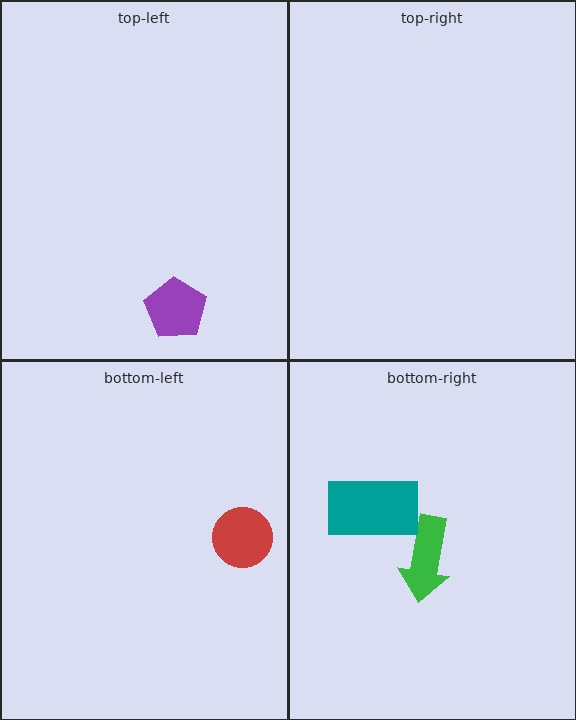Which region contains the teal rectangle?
The bottom-right region.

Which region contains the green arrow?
The bottom-right region.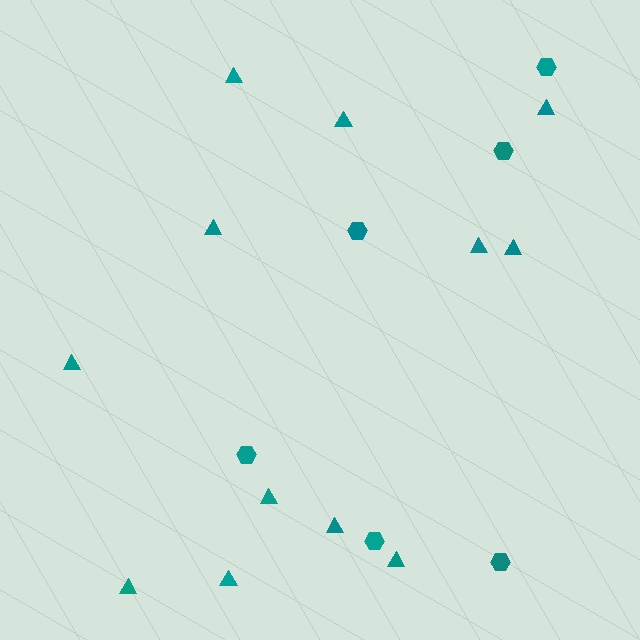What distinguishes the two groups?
There are 2 groups: one group of hexagons (6) and one group of triangles (12).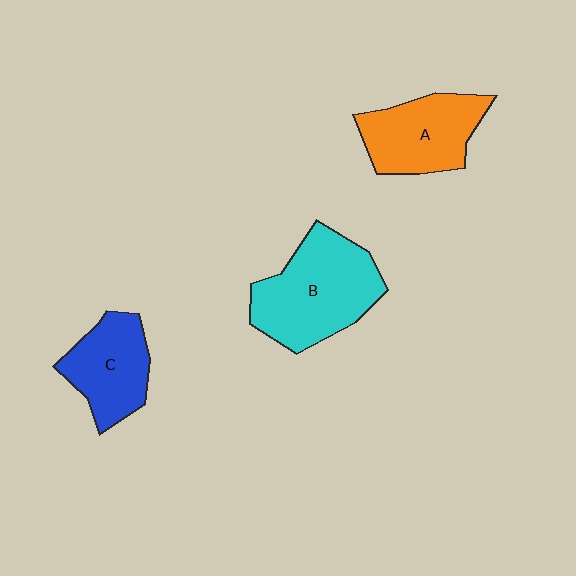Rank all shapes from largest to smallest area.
From largest to smallest: B (cyan), A (orange), C (blue).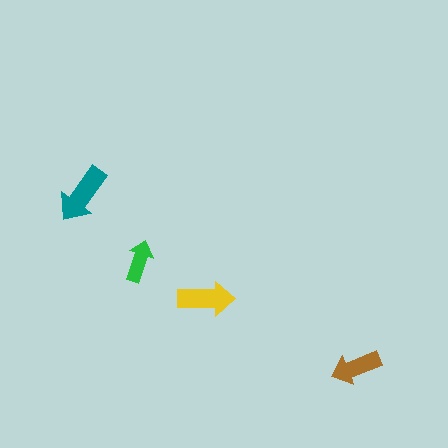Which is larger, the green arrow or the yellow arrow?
The yellow one.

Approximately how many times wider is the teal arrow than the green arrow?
About 1.5 times wider.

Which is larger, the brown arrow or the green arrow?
The brown one.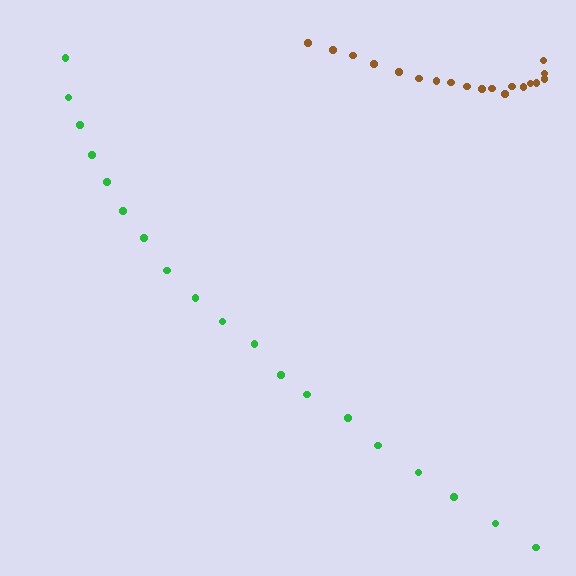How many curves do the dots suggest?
There are 2 distinct paths.